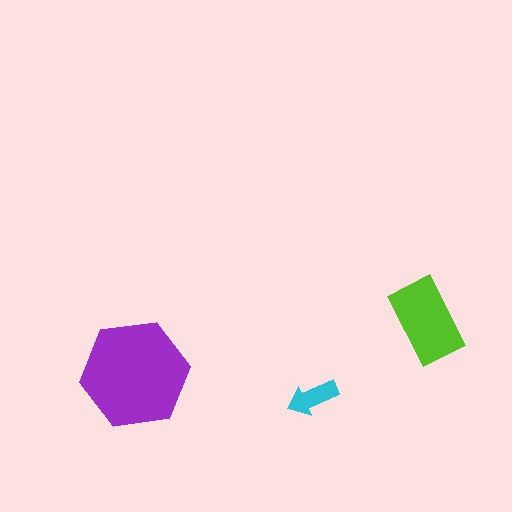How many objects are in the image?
There are 3 objects in the image.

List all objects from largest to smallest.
The purple hexagon, the lime rectangle, the cyan arrow.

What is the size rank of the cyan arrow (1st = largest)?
3rd.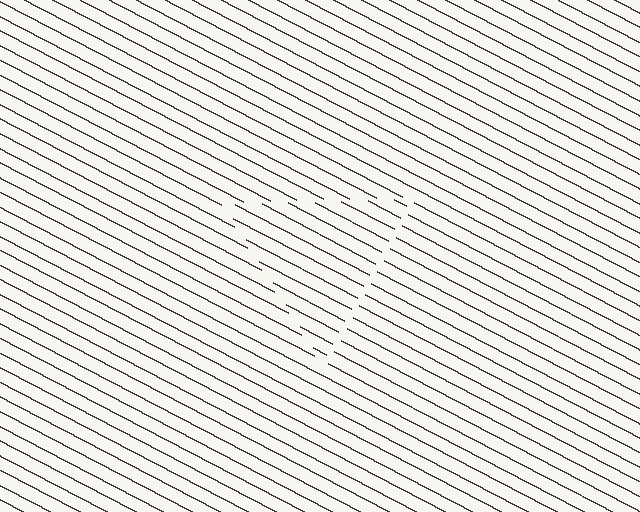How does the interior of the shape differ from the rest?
The interior of the shape contains the same grating, shifted by half a period — the contour is defined by the phase discontinuity where line-ends from the inner and outer gratings abut.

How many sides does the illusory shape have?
3 sides — the line-ends trace a triangle.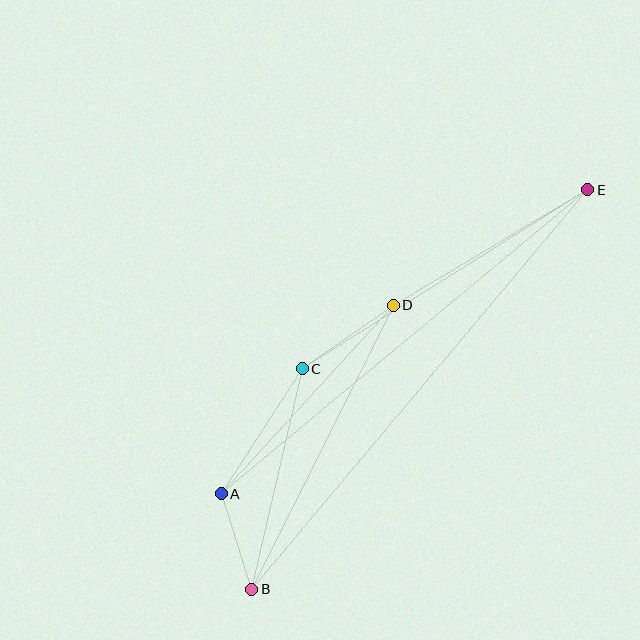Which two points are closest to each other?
Points A and B are closest to each other.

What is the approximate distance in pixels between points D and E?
The distance between D and E is approximately 226 pixels.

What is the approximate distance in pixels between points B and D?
The distance between B and D is approximately 317 pixels.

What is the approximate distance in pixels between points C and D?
The distance between C and D is approximately 111 pixels.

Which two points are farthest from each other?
Points B and E are farthest from each other.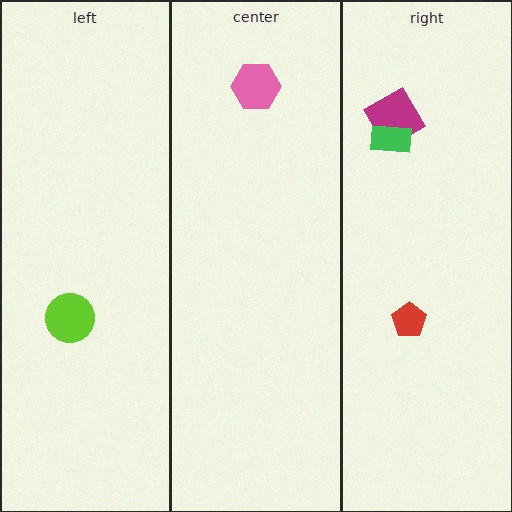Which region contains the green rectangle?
The right region.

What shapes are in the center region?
The pink hexagon.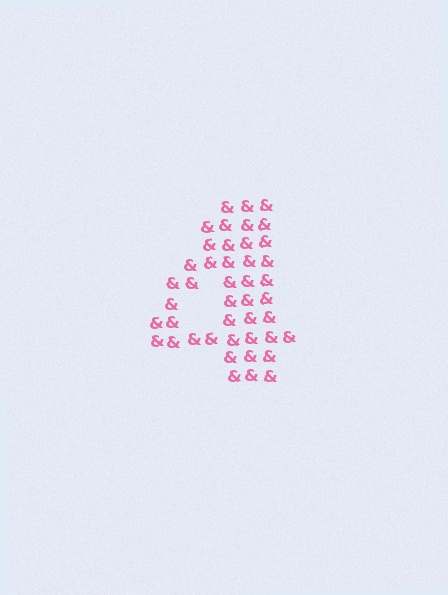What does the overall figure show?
The overall figure shows the digit 4.